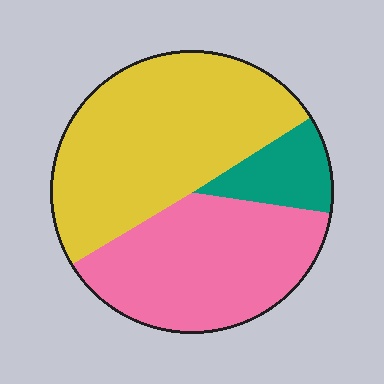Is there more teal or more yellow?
Yellow.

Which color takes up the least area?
Teal, at roughly 10%.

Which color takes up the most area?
Yellow, at roughly 50%.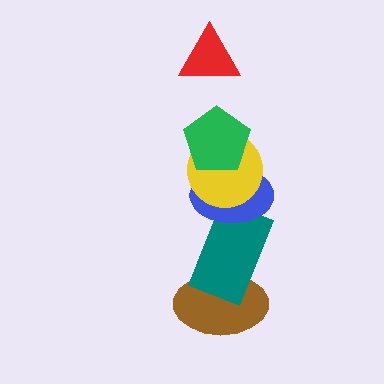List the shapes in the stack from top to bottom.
From top to bottom: the red triangle, the green pentagon, the yellow circle, the blue ellipse, the teal rectangle, the brown ellipse.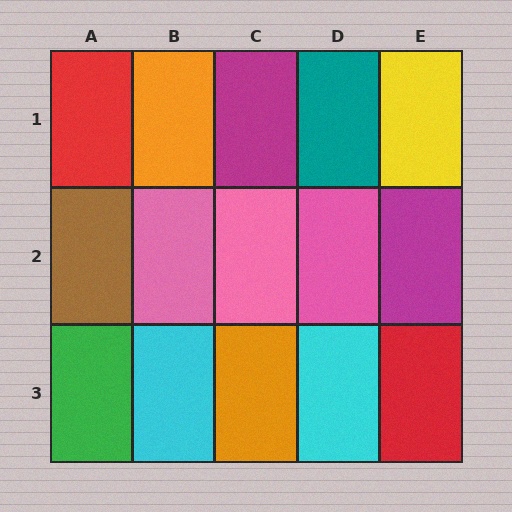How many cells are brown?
1 cell is brown.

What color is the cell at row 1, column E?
Yellow.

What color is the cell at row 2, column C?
Pink.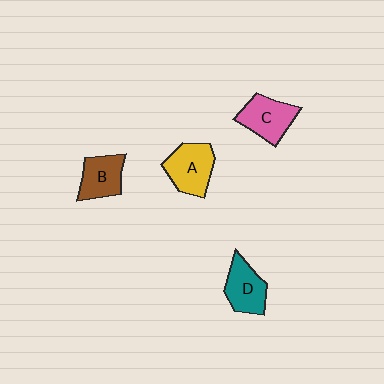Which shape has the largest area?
Shape A (yellow).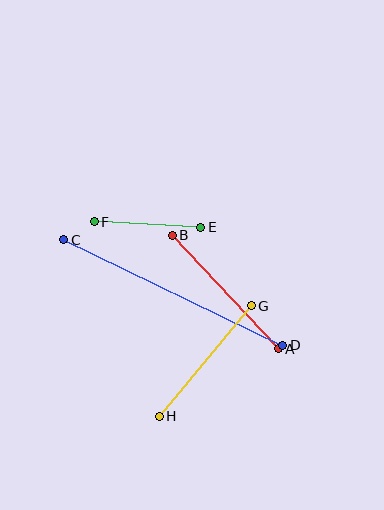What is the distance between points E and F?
The distance is approximately 107 pixels.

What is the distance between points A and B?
The distance is approximately 155 pixels.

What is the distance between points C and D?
The distance is approximately 243 pixels.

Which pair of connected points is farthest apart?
Points C and D are farthest apart.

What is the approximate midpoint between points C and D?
The midpoint is at approximately (173, 293) pixels.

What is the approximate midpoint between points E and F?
The midpoint is at approximately (147, 224) pixels.